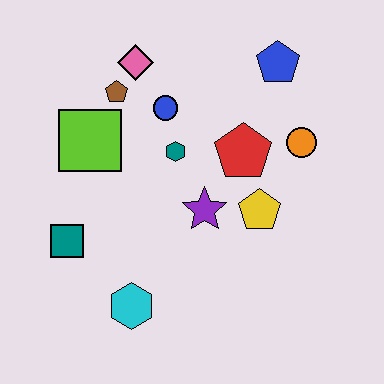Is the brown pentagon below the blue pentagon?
Yes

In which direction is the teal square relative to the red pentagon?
The teal square is to the left of the red pentagon.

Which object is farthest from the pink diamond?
The cyan hexagon is farthest from the pink diamond.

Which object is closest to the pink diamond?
The brown pentagon is closest to the pink diamond.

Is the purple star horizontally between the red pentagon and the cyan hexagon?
Yes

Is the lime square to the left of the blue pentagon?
Yes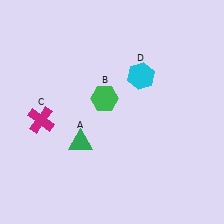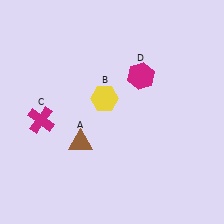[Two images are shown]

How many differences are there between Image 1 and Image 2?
There are 3 differences between the two images.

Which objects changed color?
A changed from green to brown. B changed from green to yellow. D changed from cyan to magenta.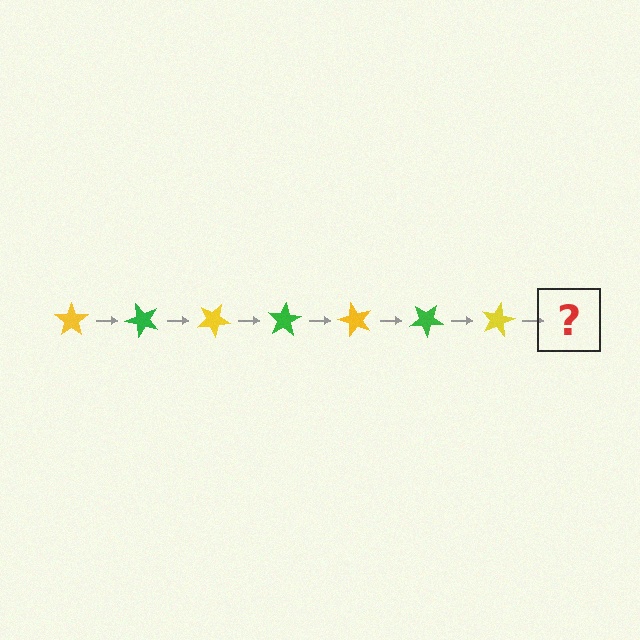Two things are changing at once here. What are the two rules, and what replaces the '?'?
The two rules are that it rotates 50 degrees each step and the color cycles through yellow and green. The '?' should be a green star, rotated 350 degrees from the start.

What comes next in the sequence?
The next element should be a green star, rotated 350 degrees from the start.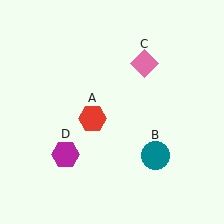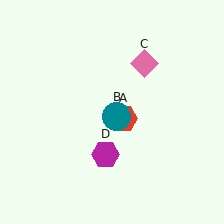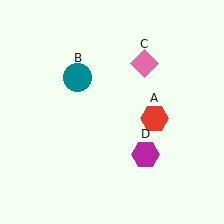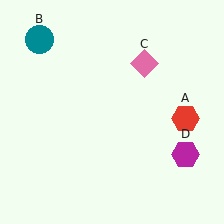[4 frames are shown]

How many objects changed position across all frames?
3 objects changed position: red hexagon (object A), teal circle (object B), magenta hexagon (object D).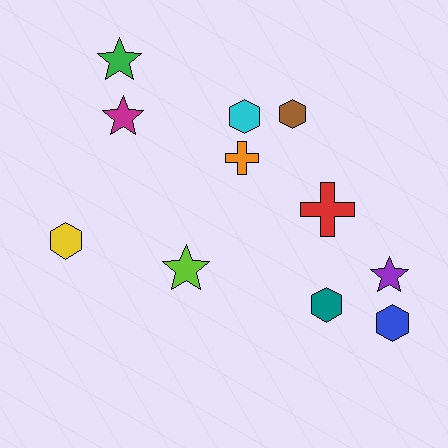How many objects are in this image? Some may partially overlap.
There are 11 objects.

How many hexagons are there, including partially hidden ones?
There are 5 hexagons.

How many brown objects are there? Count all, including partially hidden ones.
There is 1 brown object.